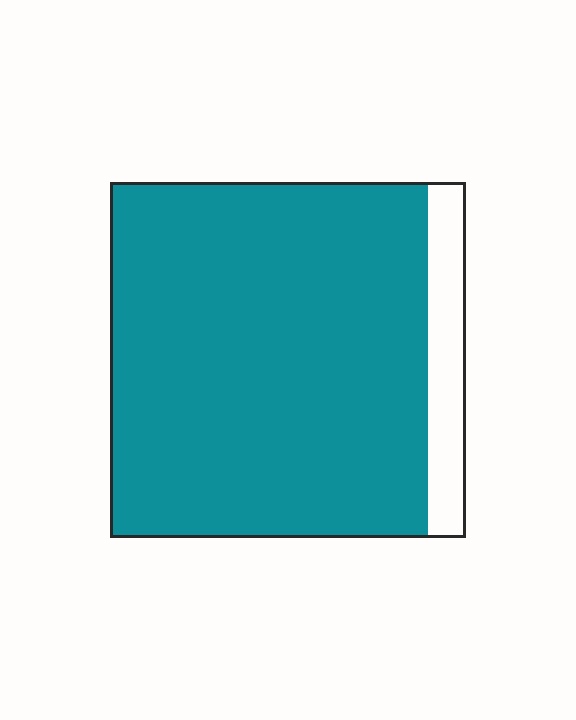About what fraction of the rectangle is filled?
About nine tenths (9/10).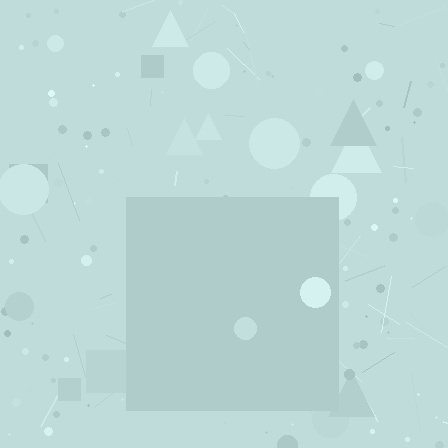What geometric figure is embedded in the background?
A square is embedded in the background.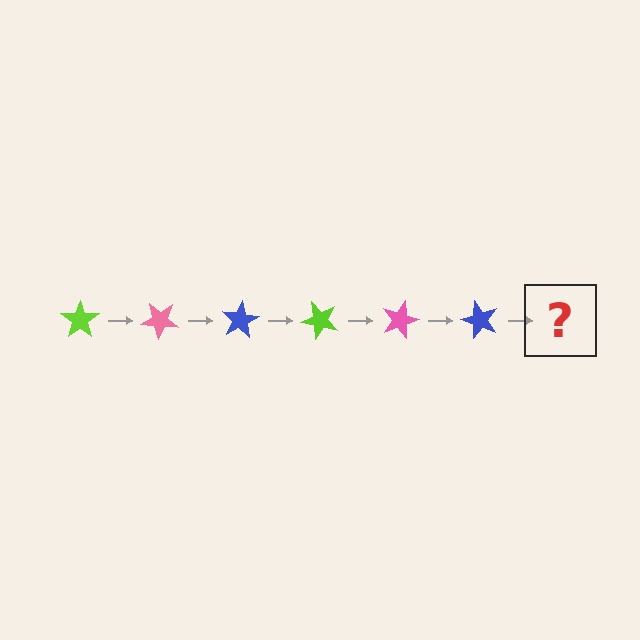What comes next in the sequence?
The next element should be a lime star, rotated 240 degrees from the start.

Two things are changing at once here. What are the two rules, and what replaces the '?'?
The two rules are that it rotates 40 degrees each step and the color cycles through lime, pink, and blue. The '?' should be a lime star, rotated 240 degrees from the start.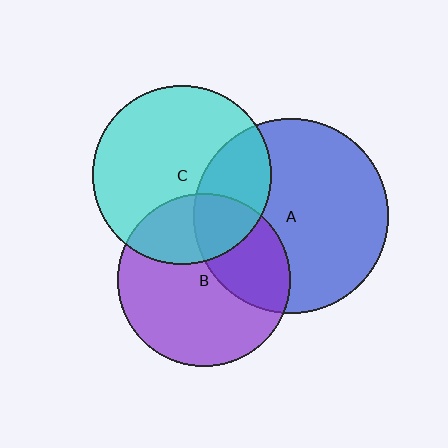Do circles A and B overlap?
Yes.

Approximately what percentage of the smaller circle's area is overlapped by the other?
Approximately 35%.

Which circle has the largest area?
Circle A (blue).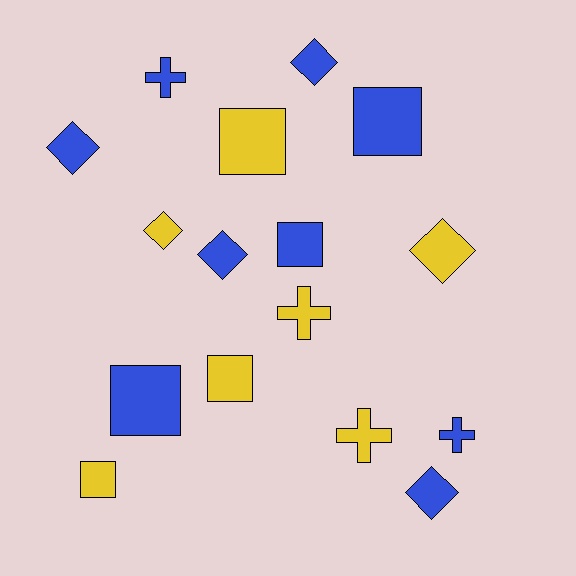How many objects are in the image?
There are 16 objects.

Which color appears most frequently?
Blue, with 9 objects.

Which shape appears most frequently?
Square, with 6 objects.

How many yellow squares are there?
There are 3 yellow squares.